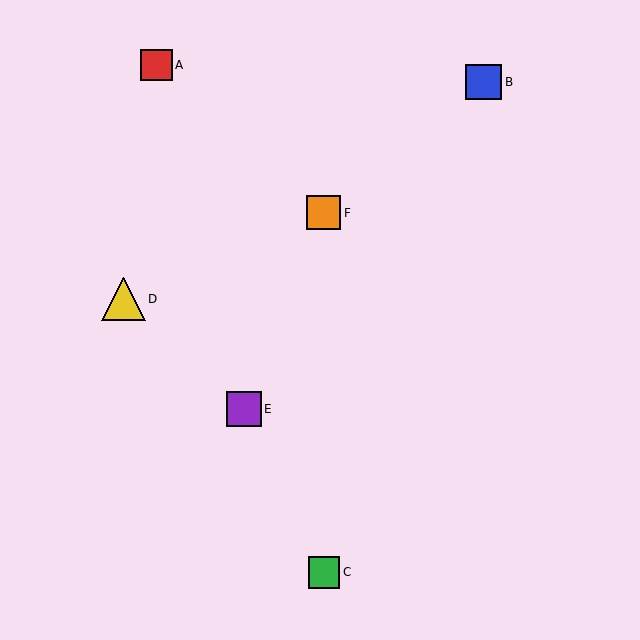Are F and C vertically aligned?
Yes, both are at x≈324.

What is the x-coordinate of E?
Object E is at x≈244.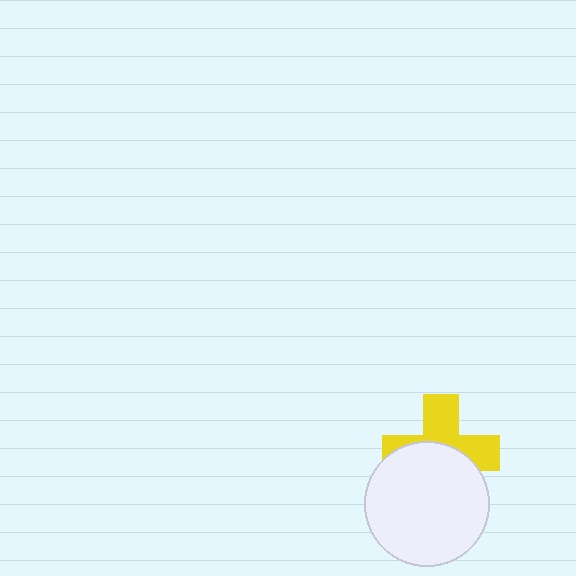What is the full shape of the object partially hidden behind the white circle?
The partially hidden object is a yellow cross.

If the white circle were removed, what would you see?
You would see the complete yellow cross.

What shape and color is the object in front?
The object in front is a white circle.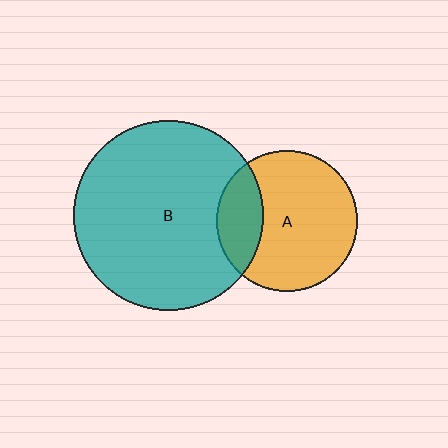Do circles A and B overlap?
Yes.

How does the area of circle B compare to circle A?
Approximately 1.8 times.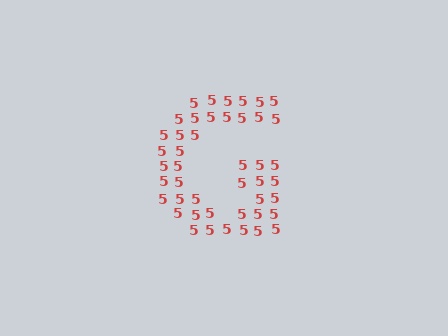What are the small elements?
The small elements are digit 5's.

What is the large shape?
The large shape is the letter G.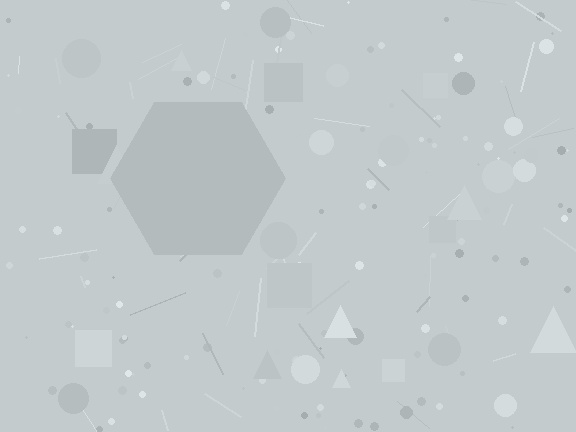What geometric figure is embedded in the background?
A hexagon is embedded in the background.